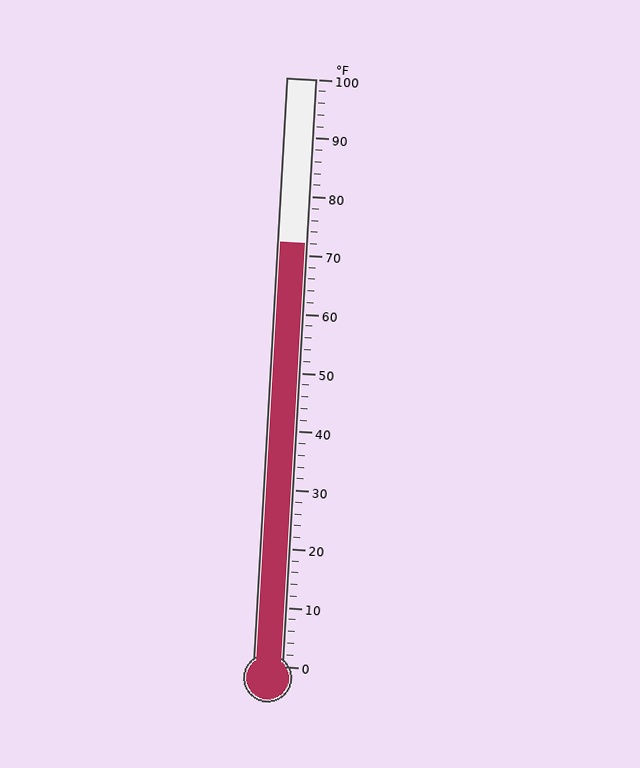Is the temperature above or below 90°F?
The temperature is below 90°F.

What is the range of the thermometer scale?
The thermometer scale ranges from 0°F to 100°F.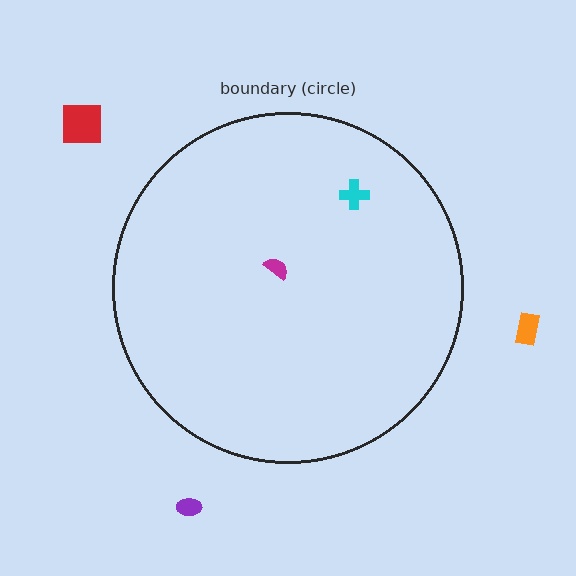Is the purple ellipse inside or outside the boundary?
Outside.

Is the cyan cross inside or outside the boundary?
Inside.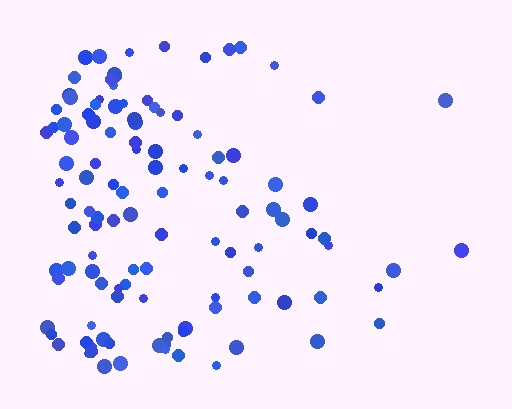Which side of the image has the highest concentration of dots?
The left.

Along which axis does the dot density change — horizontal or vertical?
Horizontal.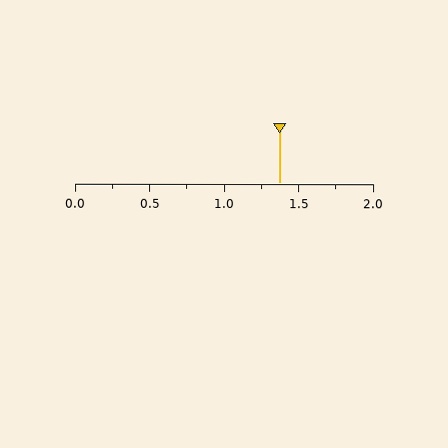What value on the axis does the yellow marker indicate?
The marker indicates approximately 1.38.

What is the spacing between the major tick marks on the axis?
The major ticks are spaced 0.5 apart.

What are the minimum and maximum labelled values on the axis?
The axis runs from 0.0 to 2.0.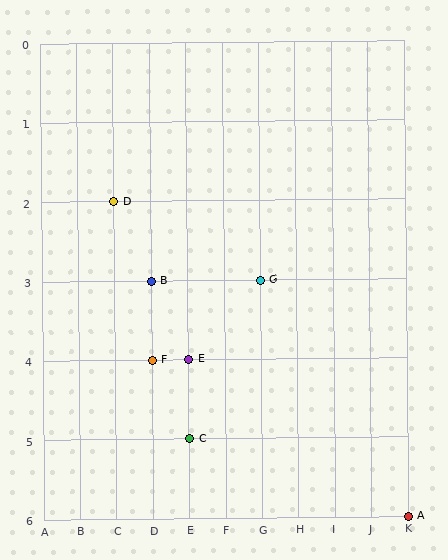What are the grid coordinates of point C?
Point C is at grid coordinates (E, 5).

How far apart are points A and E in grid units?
Points A and E are 6 columns and 2 rows apart (about 6.3 grid units diagonally).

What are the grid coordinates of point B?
Point B is at grid coordinates (D, 3).